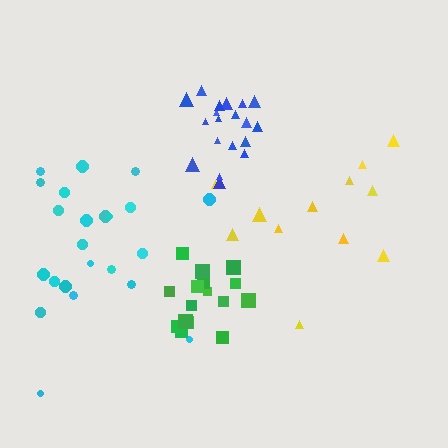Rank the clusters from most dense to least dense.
blue, green, cyan, yellow.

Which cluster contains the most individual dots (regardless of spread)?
Cyan (23).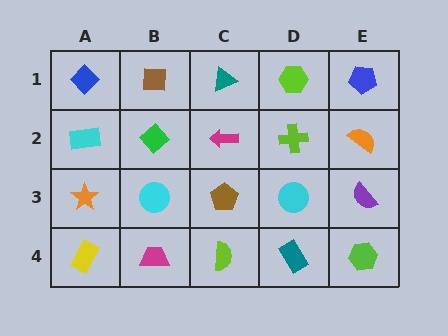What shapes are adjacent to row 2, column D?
A lime hexagon (row 1, column D), a cyan circle (row 3, column D), a magenta arrow (row 2, column C), an orange semicircle (row 2, column E).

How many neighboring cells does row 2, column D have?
4.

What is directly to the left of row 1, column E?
A lime hexagon.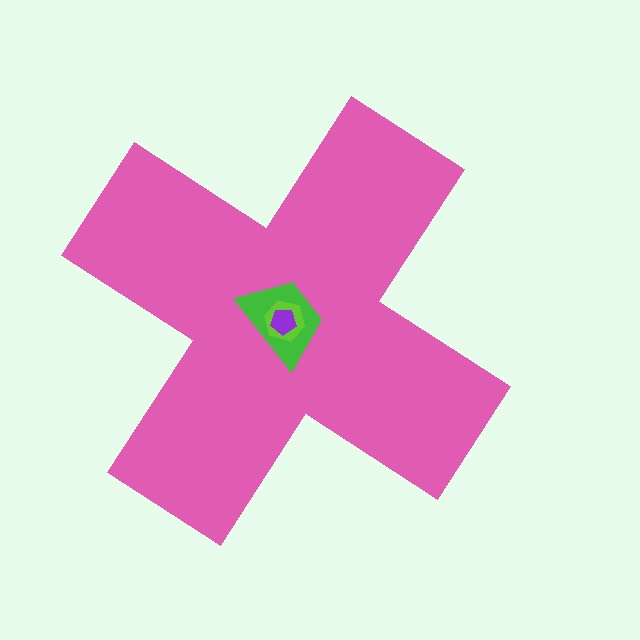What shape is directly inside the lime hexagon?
The purple pentagon.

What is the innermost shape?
The purple pentagon.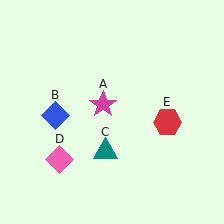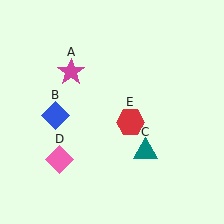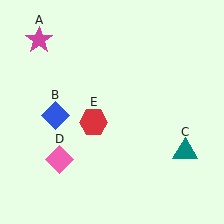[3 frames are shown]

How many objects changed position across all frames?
3 objects changed position: magenta star (object A), teal triangle (object C), red hexagon (object E).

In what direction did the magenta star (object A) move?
The magenta star (object A) moved up and to the left.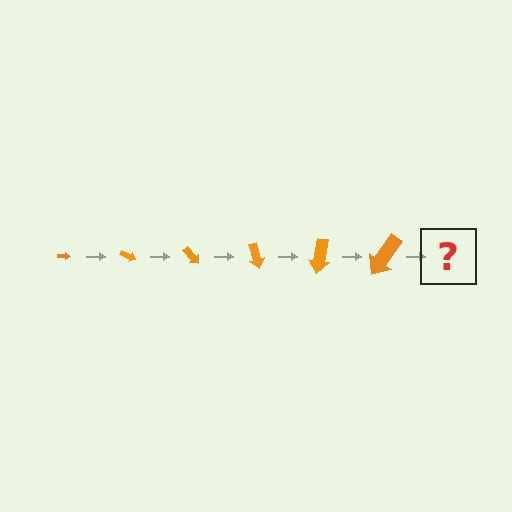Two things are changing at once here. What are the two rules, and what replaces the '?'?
The two rules are that the arrow grows larger each step and it rotates 25 degrees each step. The '?' should be an arrow, larger than the previous one and rotated 150 degrees from the start.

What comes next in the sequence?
The next element should be an arrow, larger than the previous one and rotated 150 degrees from the start.